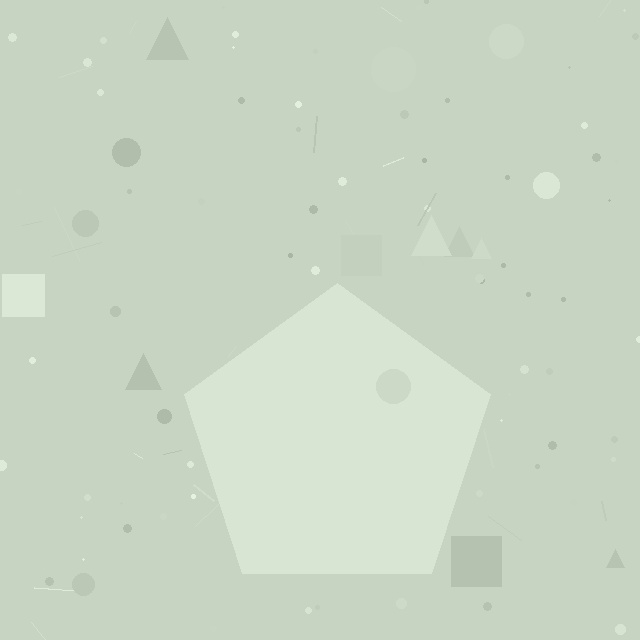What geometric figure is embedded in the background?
A pentagon is embedded in the background.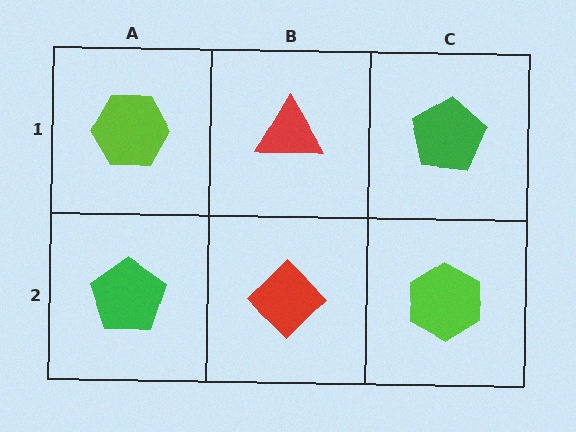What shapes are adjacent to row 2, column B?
A red triangle (row 1, column B), a green pentagon (row 2, column A), a lime hexagon (row 2, column C).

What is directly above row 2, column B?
A red triangle.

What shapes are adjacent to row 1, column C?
A lime hexagon (row 2, column C), a red triangle (row 1, column B).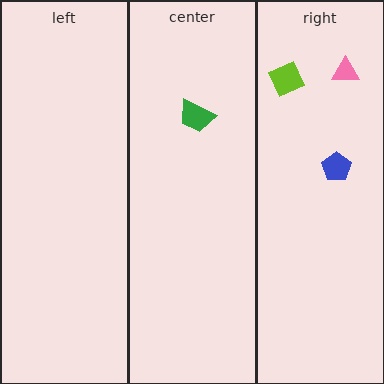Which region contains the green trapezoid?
The center region.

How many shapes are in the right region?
3.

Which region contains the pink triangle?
The right region.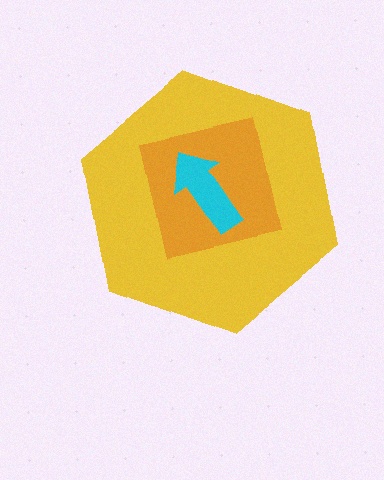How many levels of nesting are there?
3.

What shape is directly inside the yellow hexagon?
The orange square.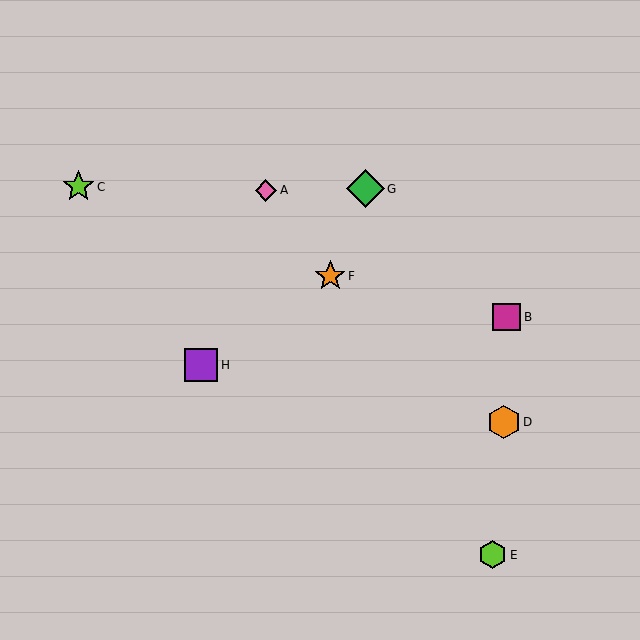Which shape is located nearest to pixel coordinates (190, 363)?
The purple square (labeled H) at (201, 365) is nearest to that location.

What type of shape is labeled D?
Shape D is an orange hexagon.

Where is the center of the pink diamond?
The center of the pink diamond is at (266, 190).